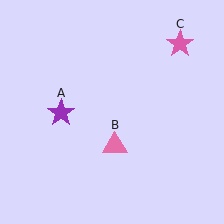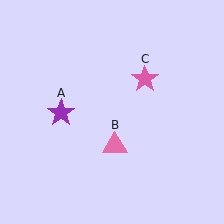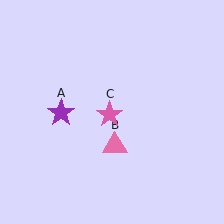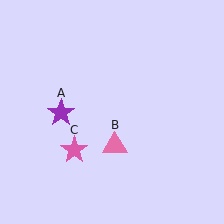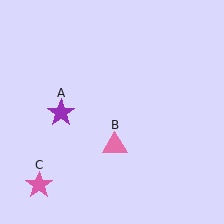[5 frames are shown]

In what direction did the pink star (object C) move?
The pink star (object C) moved down and to the left.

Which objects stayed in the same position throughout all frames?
Purple star (object A) and pink triangle (object B) remained stationary.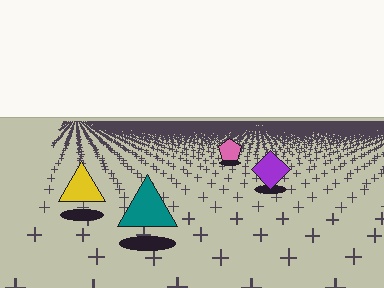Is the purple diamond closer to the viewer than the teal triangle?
No. The teal triangle is closer — you can tell from the texture gradient: the ground texture is coarser near it.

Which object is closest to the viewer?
The teal triangle is closest. The texture marks near it are larger and more spread out.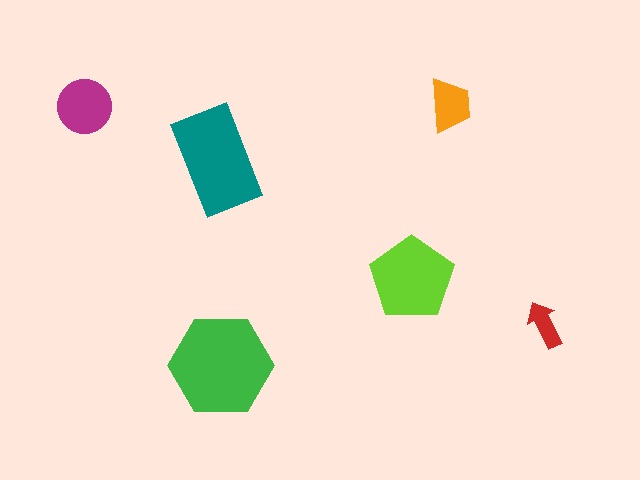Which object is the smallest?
The red arrow.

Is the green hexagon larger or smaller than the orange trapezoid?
Larger.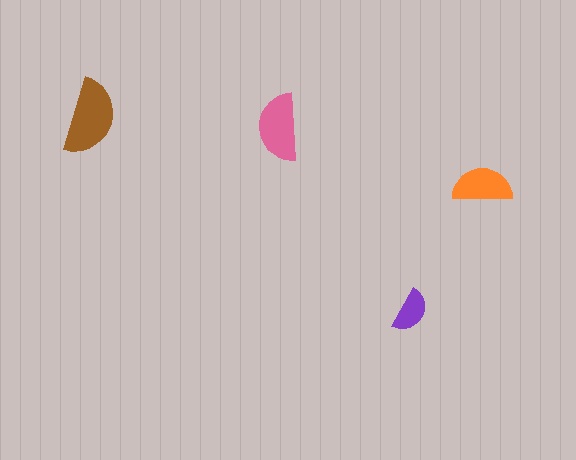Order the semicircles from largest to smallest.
the brown one, the pink one, the orange one, the purple one.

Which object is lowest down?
The purple semicircle is bottommost.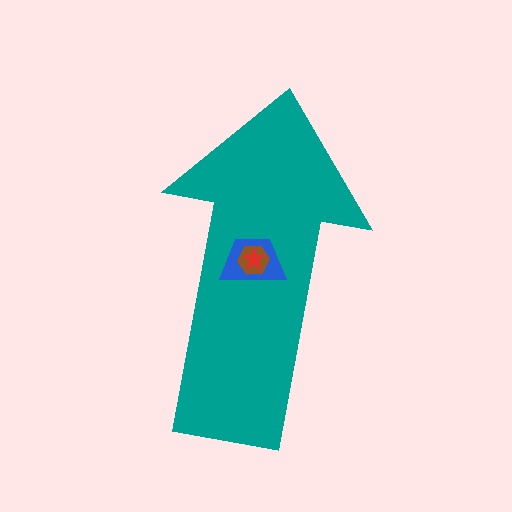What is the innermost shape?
The red star.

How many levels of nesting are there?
4.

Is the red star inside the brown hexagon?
Yes.